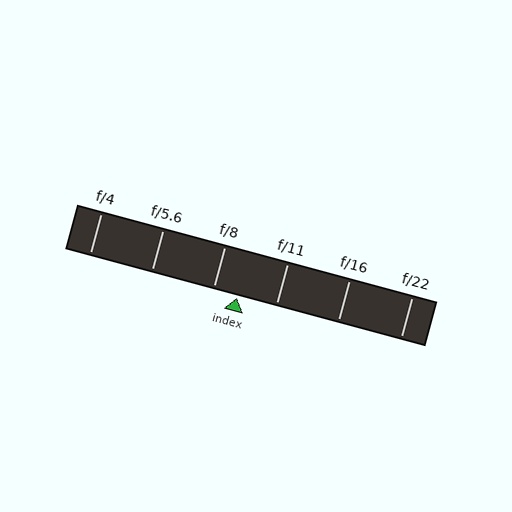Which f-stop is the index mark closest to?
The index mark is closest to f/8.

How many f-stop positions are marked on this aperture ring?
There are 6 f-stop positions marked.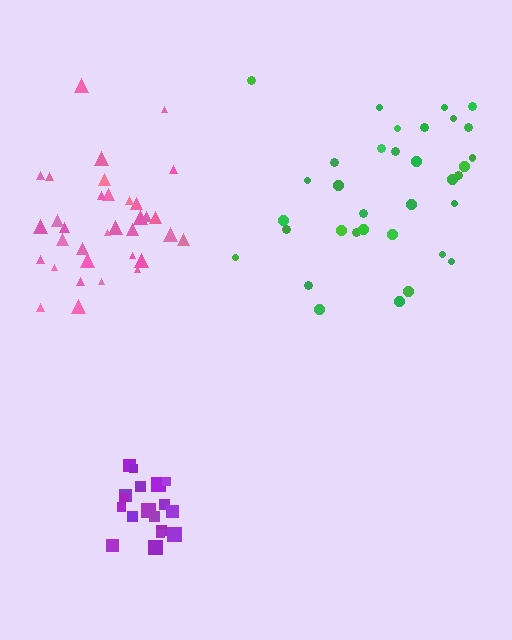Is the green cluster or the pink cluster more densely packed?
Pink.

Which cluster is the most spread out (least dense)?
Green.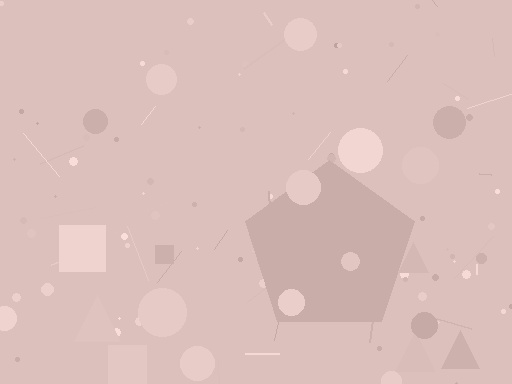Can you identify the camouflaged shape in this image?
The camouflaged shape is a pentagon.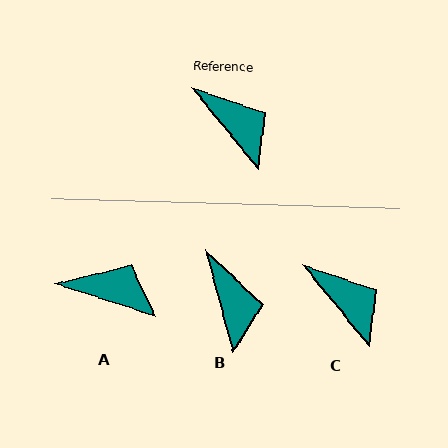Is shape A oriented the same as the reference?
No, it is off by about 33 degrees.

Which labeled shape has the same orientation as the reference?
C.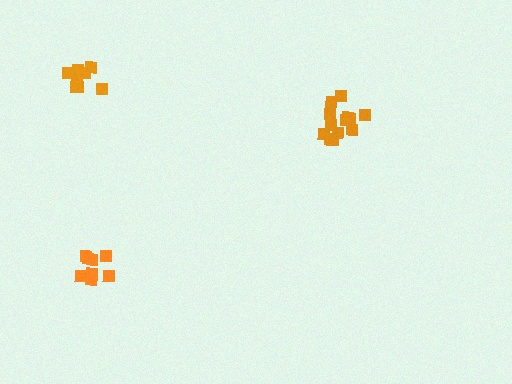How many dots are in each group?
Group 1: 13 dots, Group 2: 8 dots, Group 3: 8 dots (29 total).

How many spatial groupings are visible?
There are 3 spatial groupings.